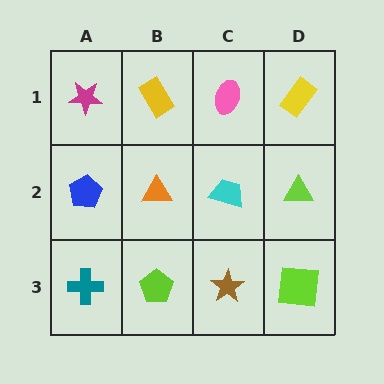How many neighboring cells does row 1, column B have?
3.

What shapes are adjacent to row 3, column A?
A blue pentagon (row 2, column A), a lime pentagon (row 3, column B).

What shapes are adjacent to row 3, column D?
A lime triangle (row 2, column D), a brown star (row 3, column C).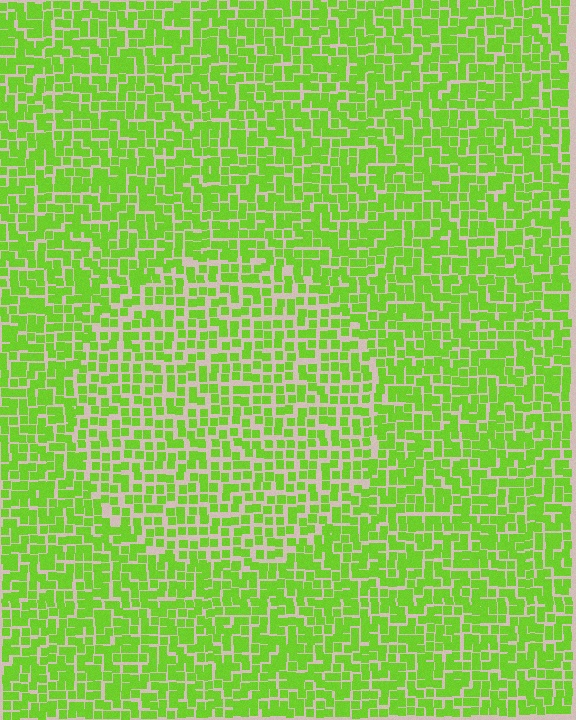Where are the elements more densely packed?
The elements are more densely packed outside the circle boundary.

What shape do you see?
I see a circle.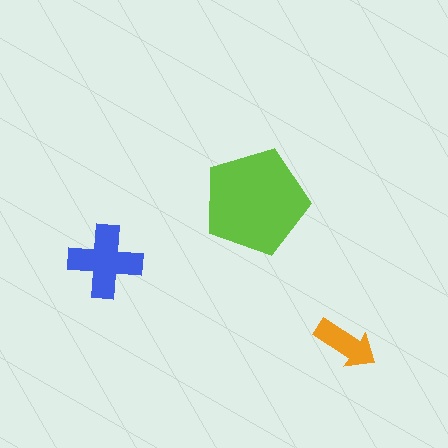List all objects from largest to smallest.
The lime pentagon, the blue cross, the orange arrow.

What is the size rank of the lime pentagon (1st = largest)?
1st.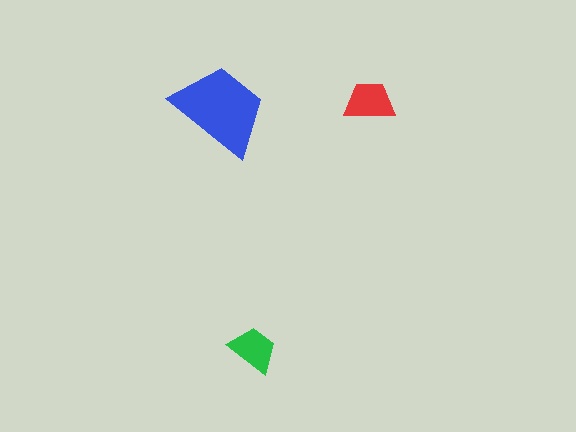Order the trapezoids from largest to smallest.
the blue one, the red one, the green one.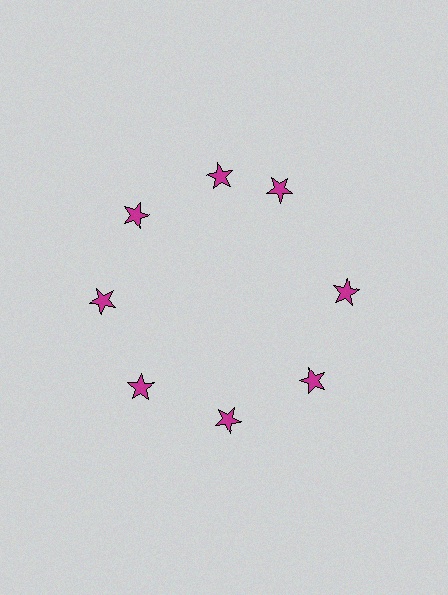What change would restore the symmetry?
The symmetry would be restored by rotating it back into even spacing with its neighbors so that all 8 stars sit at equal angles and equal distance from the center.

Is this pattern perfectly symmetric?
No. The 8 magenta stars are arranged in a ring, but one element near the 2 o'clock position is rotated out of alignment along the ring, breaking the 8-fold rotational symmetry.